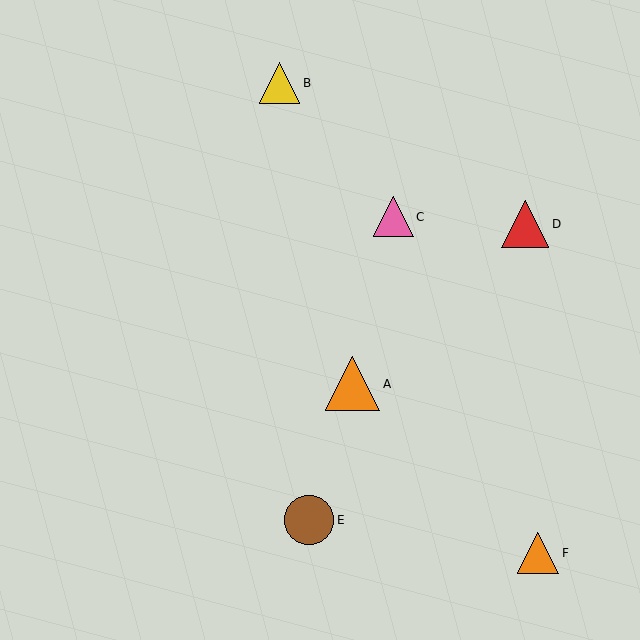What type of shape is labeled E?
Shape E is a brown circle.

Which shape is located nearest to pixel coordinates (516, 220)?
The red triangle (labeled D) at (525, 224) is nearest to that location.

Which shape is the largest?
The orange triangle (labeled A) is the largest.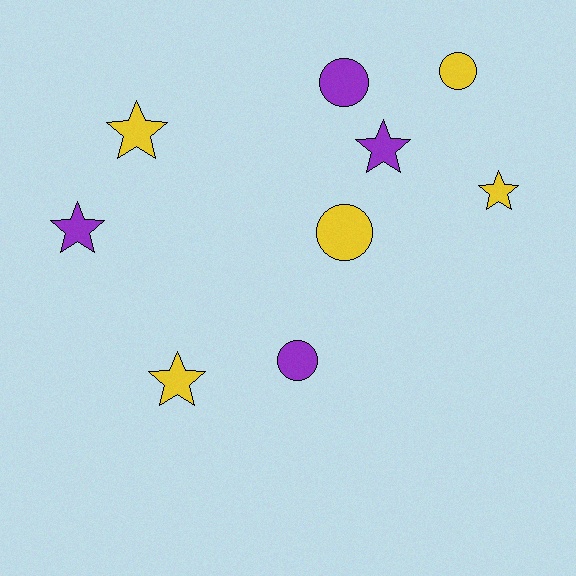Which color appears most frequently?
Yellow, with 5 objects.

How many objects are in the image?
There are 9 objects.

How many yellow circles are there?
There are 2 yellow circles.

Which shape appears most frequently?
Star, with 5 objects.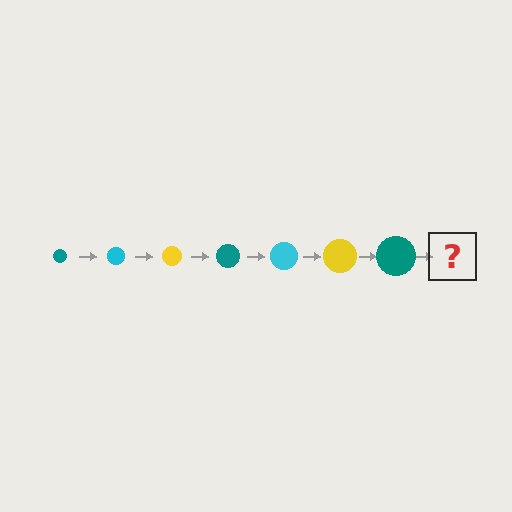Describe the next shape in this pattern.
It should be a cyan circle, larger than the previous one.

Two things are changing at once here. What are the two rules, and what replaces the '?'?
The two rules are that the circle grows larger each step and the color cycles through teal, cyan, and yellow. The '?' should be a cyan circle, larger than the previous one.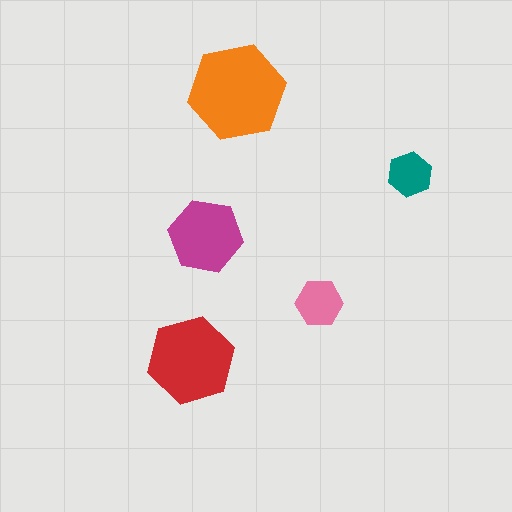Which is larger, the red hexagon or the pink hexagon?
The red one.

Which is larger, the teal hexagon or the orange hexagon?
The orange one.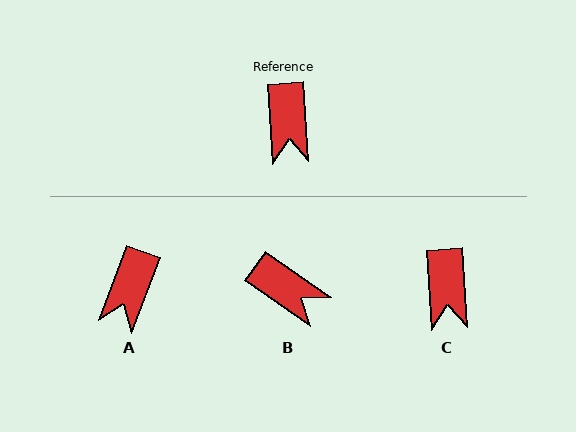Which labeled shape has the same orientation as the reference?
C.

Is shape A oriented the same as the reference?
No, it is off by about 25 degrees.